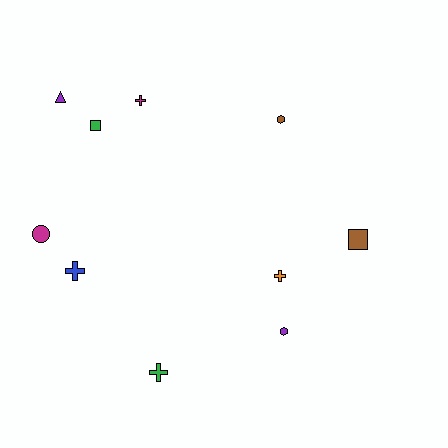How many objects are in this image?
There are 10 objects.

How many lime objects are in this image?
There are no lime objects.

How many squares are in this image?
There are 2 squares.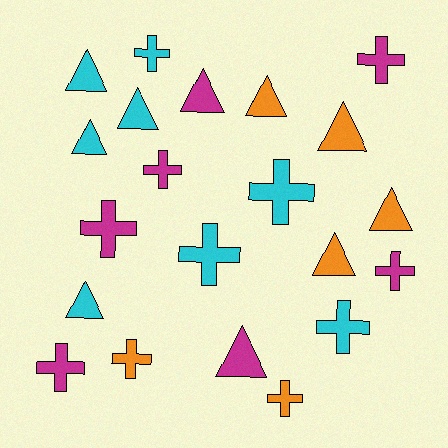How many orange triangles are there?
There are 4 orange triangles.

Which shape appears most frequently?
Cross, with 11 objects.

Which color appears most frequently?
Cyan, with 8 objects.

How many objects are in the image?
There are 21 objects.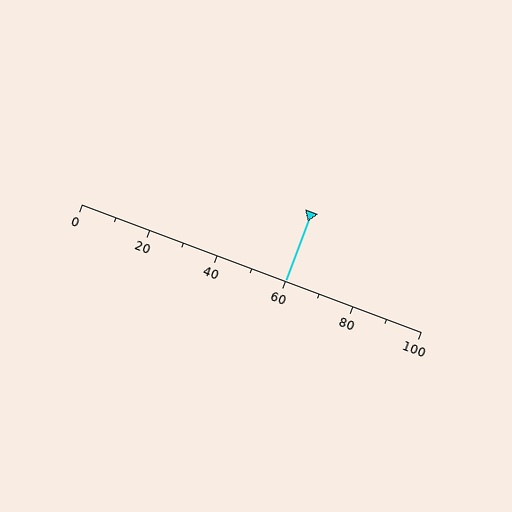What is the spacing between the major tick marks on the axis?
The major ticks are spaced 20 apart.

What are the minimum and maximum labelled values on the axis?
The axis runs from 0 to 100.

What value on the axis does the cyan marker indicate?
The marker indicates approximately 60.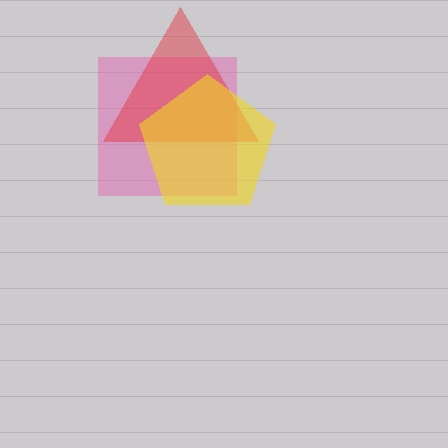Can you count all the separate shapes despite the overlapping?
Yes, there are 3 separate shapes.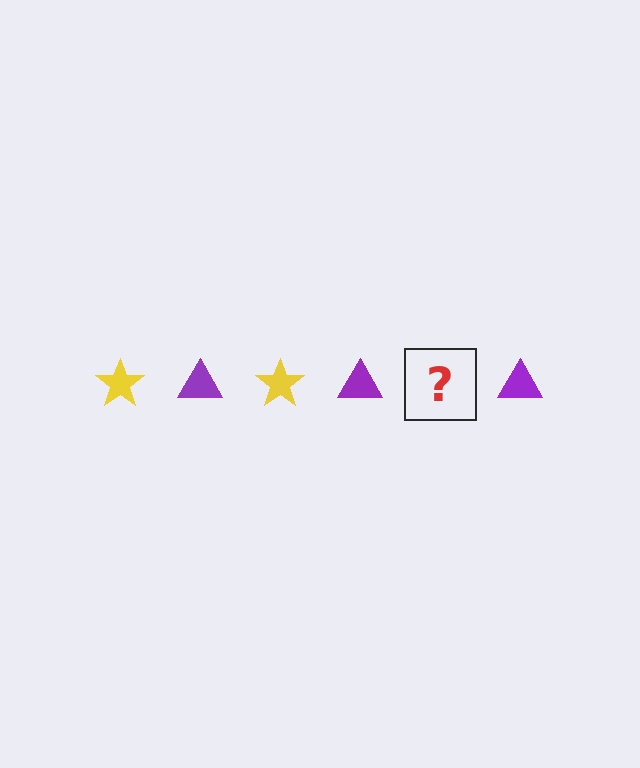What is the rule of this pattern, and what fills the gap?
The rule is that the pattern alternates between yellow star and purple triangle. The gap should be filled with a yellow star.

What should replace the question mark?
The question mark should be replaced with a yellow star.